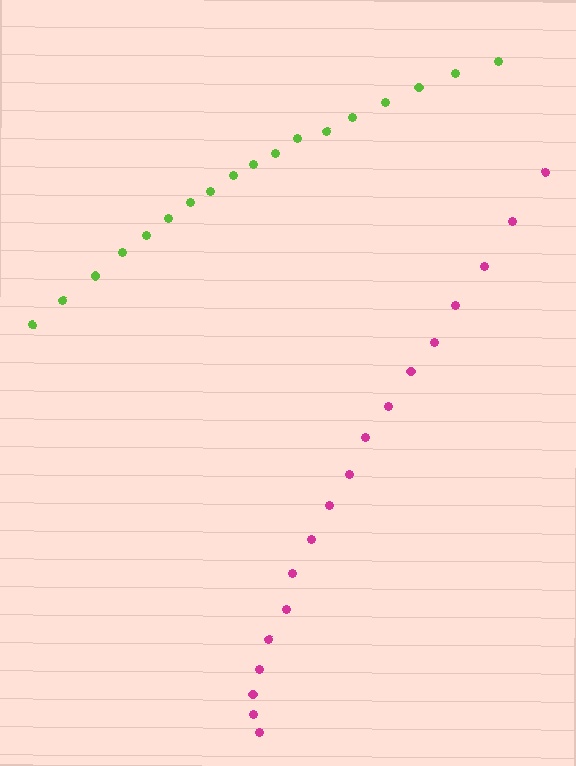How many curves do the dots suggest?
There are 2 distinct paths.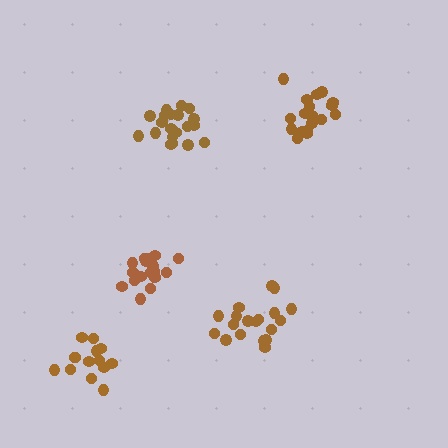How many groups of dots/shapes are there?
There are 5 groups.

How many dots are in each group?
Group 1: 19 dots, Group 2: 20 dots, Group 3: 20 dots, Group 4: 14 dots, Group 5: 18 dots (91 total).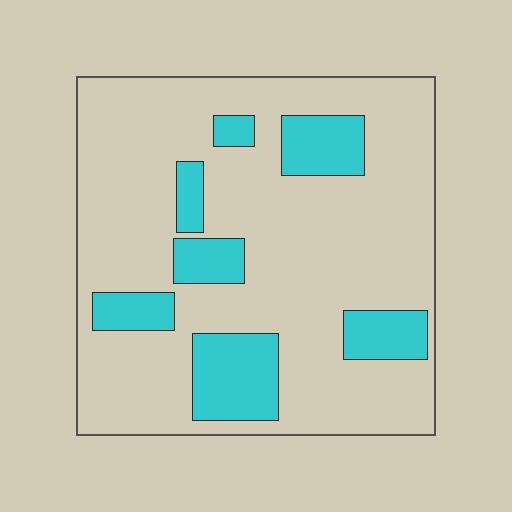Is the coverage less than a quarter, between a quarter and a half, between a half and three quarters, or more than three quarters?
Less than a quarter.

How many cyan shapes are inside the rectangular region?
7.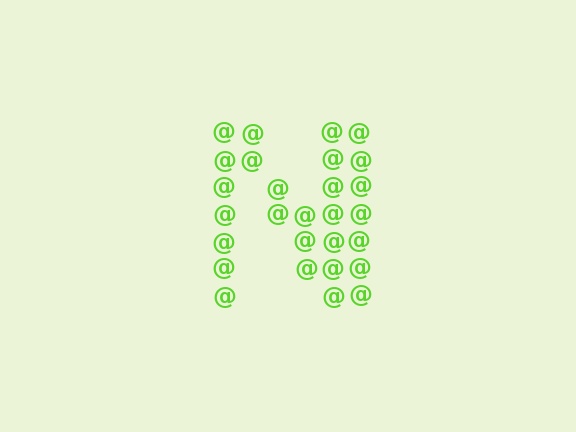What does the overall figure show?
The overall figure shows the letter N.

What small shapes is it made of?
It is made of small at signs.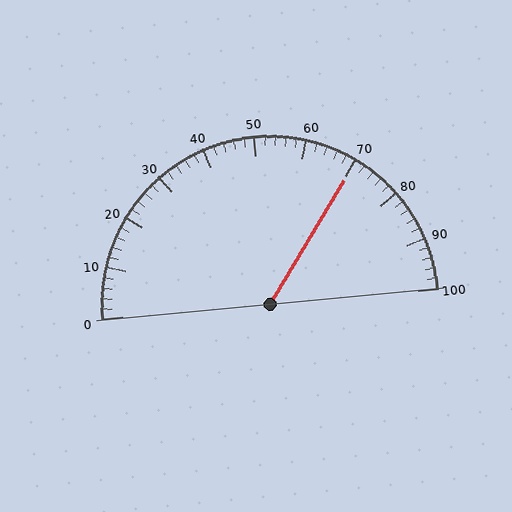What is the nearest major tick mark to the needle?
The nearest major tick mark is 70.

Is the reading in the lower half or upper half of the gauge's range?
The reading is in the upper half of the range (0 to 100).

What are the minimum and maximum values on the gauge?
The gauge ranges from 0 to 100.